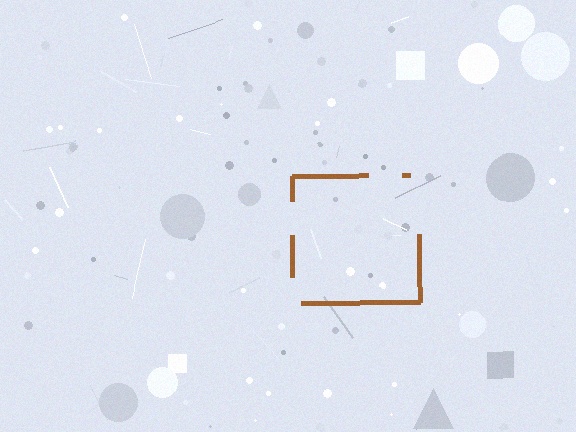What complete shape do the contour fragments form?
The contour fragments form a square.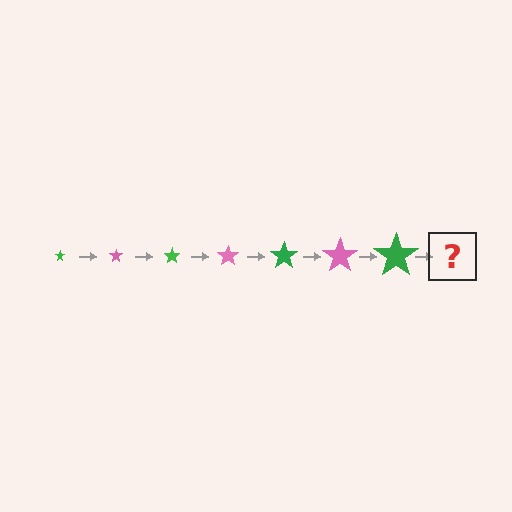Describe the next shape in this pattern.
It should be a pink star, larger than the previous one.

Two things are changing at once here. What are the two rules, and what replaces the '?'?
The two rules are that the star grows larger each step and the color cycles through green and pink. The '?' should be a pink star, larger than the previous one.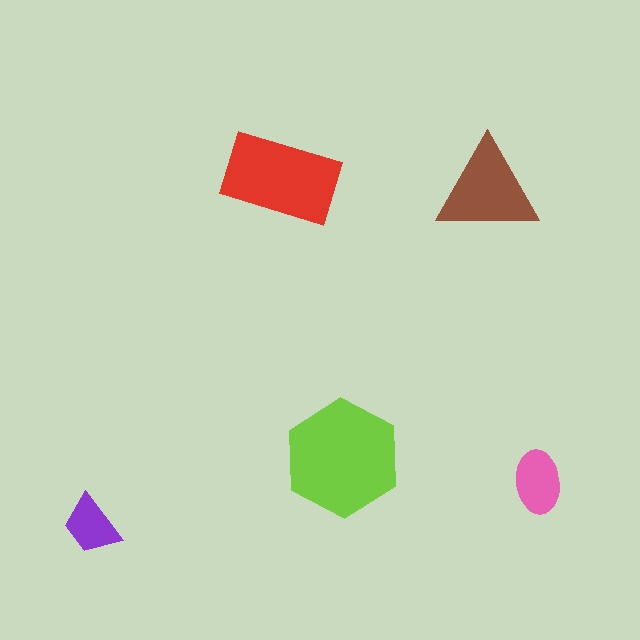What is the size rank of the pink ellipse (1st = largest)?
4th.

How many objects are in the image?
There are 5 objects in the image.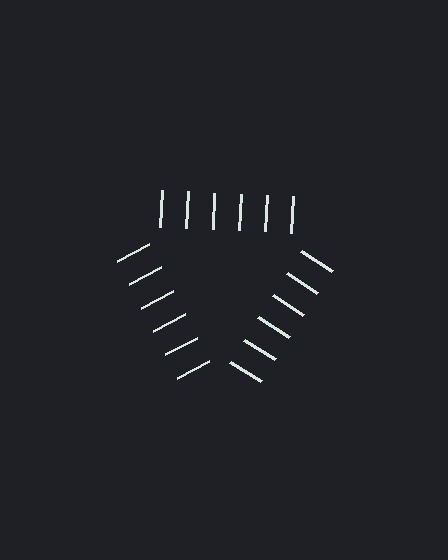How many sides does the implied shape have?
3 sides — the line-ends trace a triangle.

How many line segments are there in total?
18 — 6 along each of the 3 edges.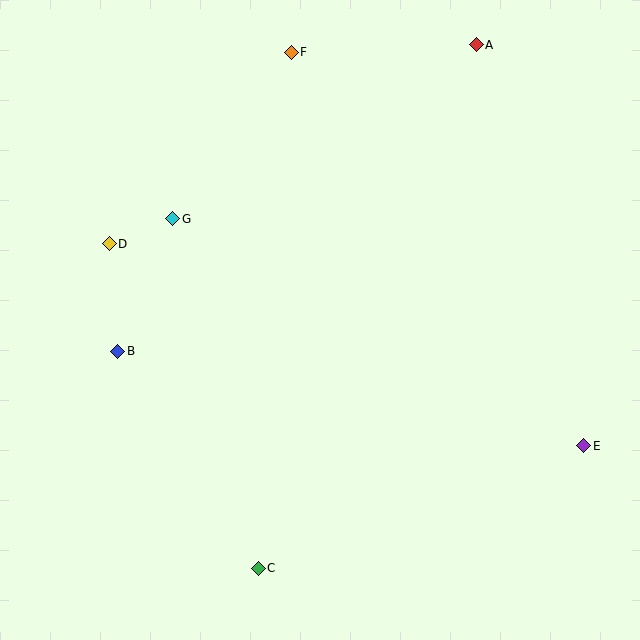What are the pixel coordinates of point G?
Point G is at (173, 219).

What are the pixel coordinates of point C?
Point C is at (258, 568).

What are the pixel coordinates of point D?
Point D is at (109, 244).